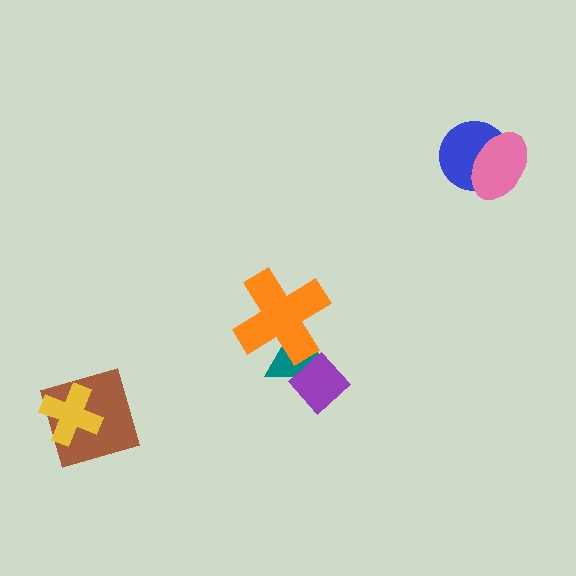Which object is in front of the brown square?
The yellow cross is in front of the brown square.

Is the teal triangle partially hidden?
Yes, it is partially covered by another shape.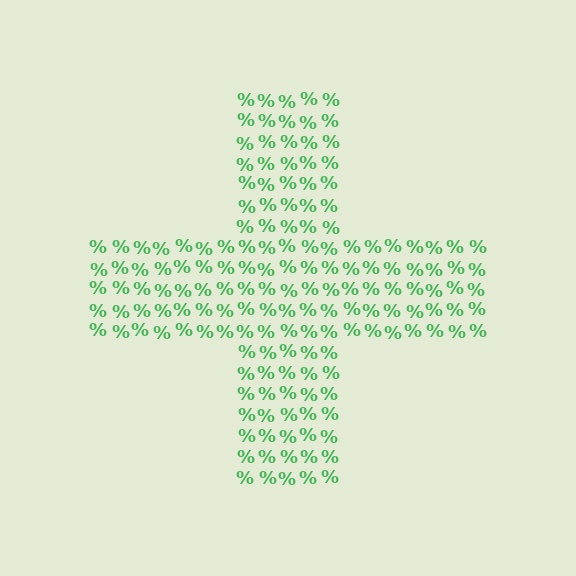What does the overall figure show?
The overall figure shows a cross.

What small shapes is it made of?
It is made of small percent signs.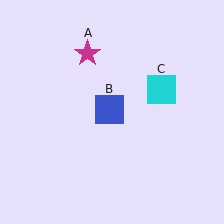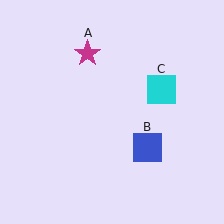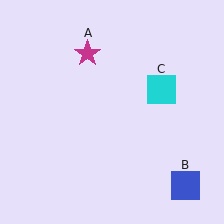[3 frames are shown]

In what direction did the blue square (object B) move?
The blue square (object B) moved down and to the right.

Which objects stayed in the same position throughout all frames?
Magenta star (object A) and cyan square (object C) remained stationary.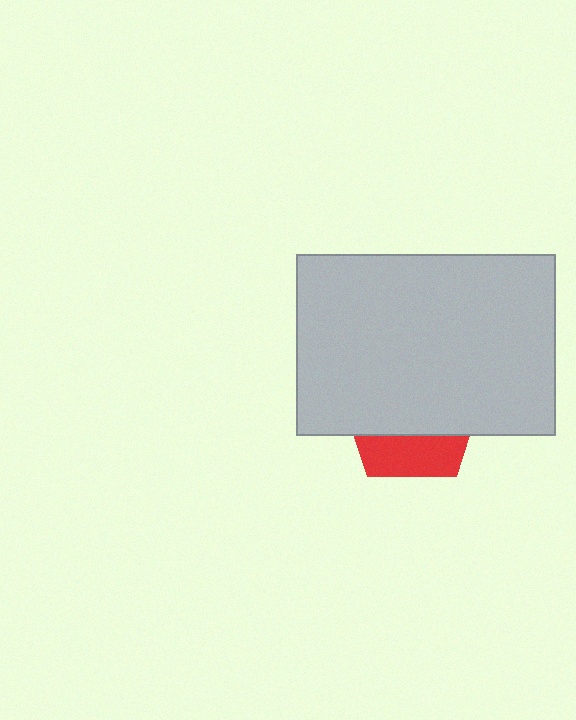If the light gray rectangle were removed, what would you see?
You would see the complete red pentagon.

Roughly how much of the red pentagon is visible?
A small part of it is visible (roughly 31%).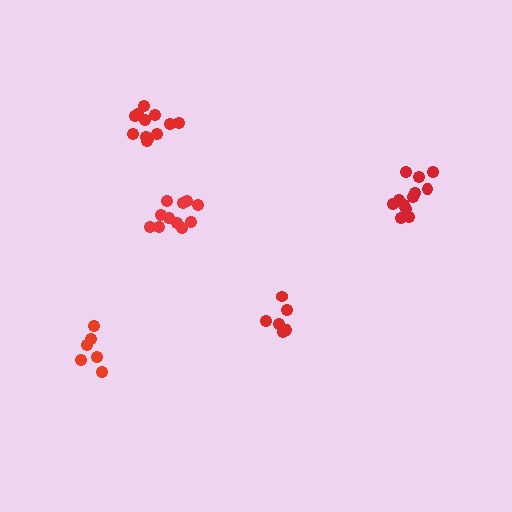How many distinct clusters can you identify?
There are 5 distinct clusters.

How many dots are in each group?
Group 1: 6 dots, Group 2: 6 dots, Group 3: 12 dots, Group 4: 12 dots, Group 5: 11 dots (47 total).